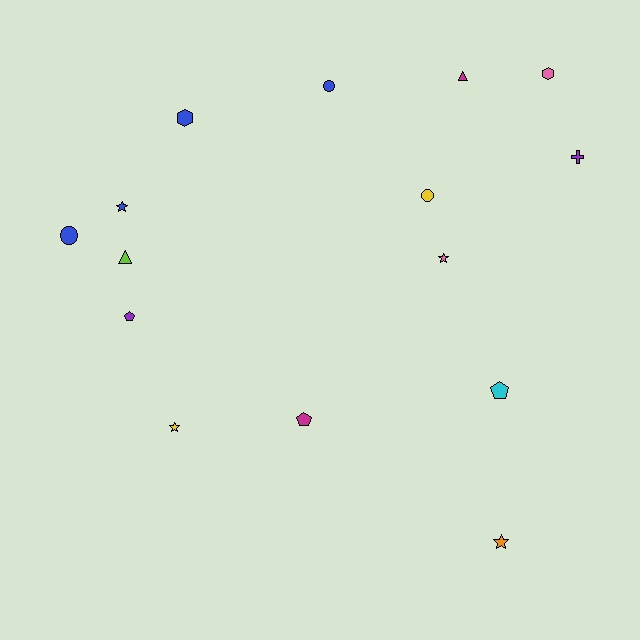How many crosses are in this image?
There is 1 cross.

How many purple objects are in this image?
There are 2 purple objects.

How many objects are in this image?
There are 15 objects.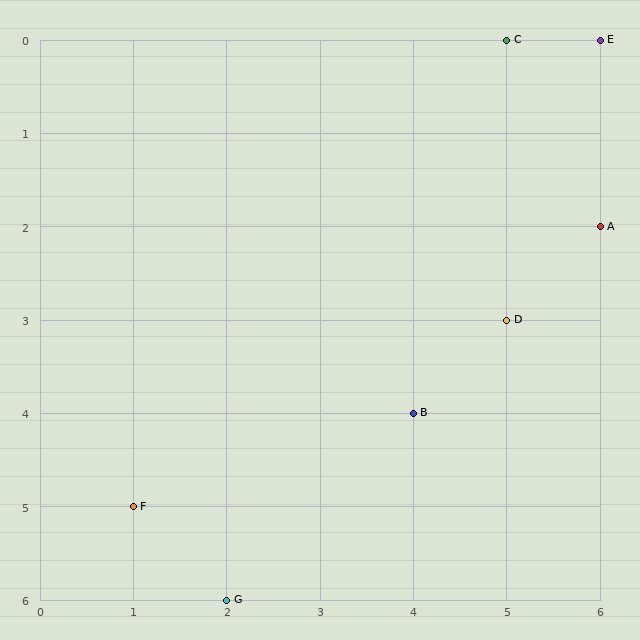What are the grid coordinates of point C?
Point C is at grid coordinates (5, 0).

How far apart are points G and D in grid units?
Points G and D are 3 columns and 3 rows apart (about 4.2 grid units diagonally).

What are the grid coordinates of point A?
Point A is at grid coordinates (6, 2).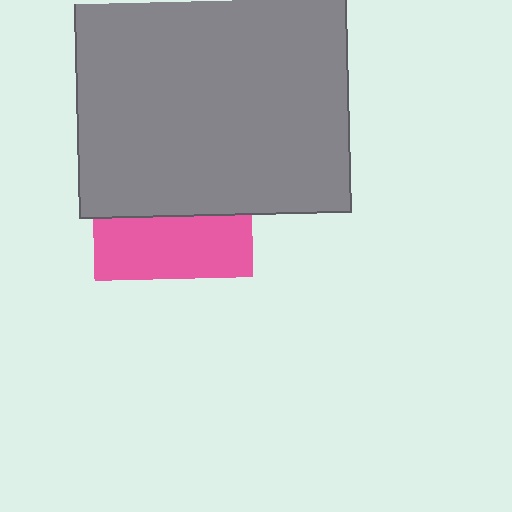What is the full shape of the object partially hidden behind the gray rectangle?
The partially hidden object is a pink square.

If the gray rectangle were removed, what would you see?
You would see the complete pink square.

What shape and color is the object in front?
The object in front is a gray rectangle.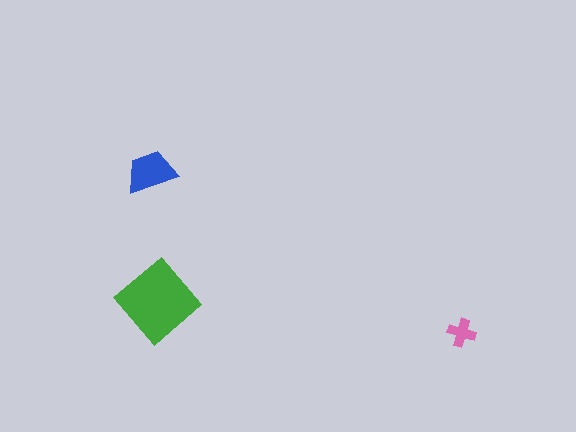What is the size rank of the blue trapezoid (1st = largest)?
2nd.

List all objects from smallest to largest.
The pink cross, the blue trapezoid, the green diamond.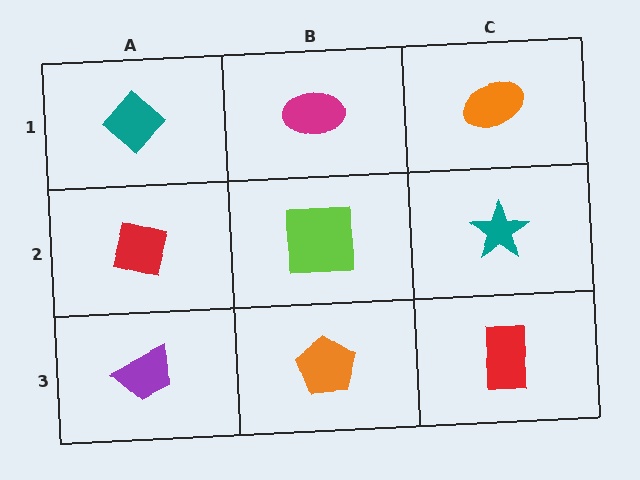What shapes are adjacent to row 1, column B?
A lime square (row 2, column B), a teal diamond (row 1, column A), an orange ellipse (row 1, column C).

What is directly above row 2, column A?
A teal diamond.